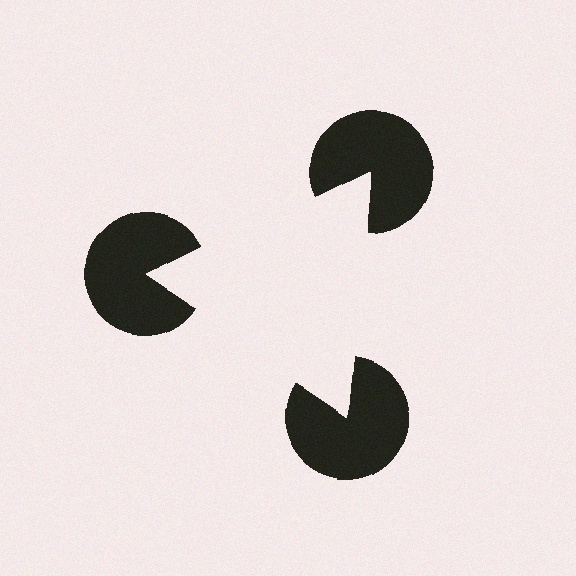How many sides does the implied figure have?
3 sides.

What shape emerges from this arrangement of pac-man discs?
An illusory triangle — its edges are inferred from the aligned wedge cuts in the pac-man discs, not physically drawn.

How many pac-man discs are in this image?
There are 3 — one at each vertex of the illusory triangle.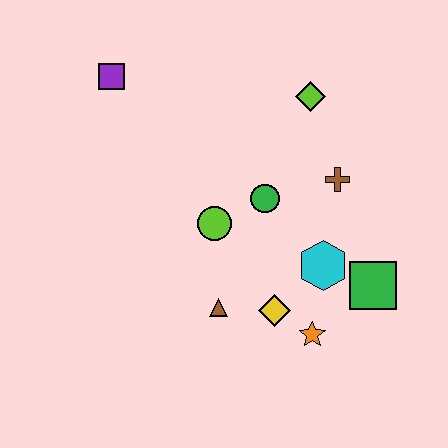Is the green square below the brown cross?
Yes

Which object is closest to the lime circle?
The green circle is closest to the lime circle.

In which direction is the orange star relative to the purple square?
The orange star is below the purple square.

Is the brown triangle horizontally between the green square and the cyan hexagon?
No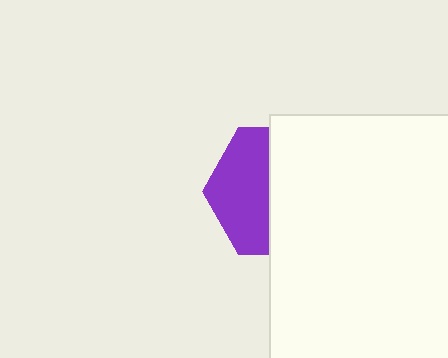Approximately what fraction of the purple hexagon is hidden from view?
Roughly 55% of the purple hexagon is hidden behind the white rectangle.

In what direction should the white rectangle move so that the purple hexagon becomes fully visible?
The white rectangle should move right. That is the shortest direction to clear the overlap and leave the purple hexagon fully visible.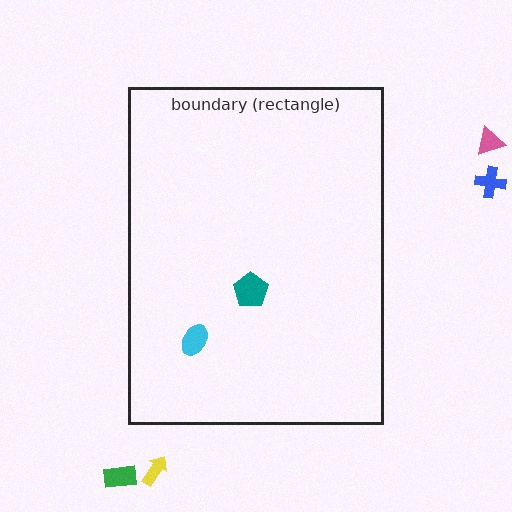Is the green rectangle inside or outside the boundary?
Outside.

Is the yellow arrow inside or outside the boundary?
Outside.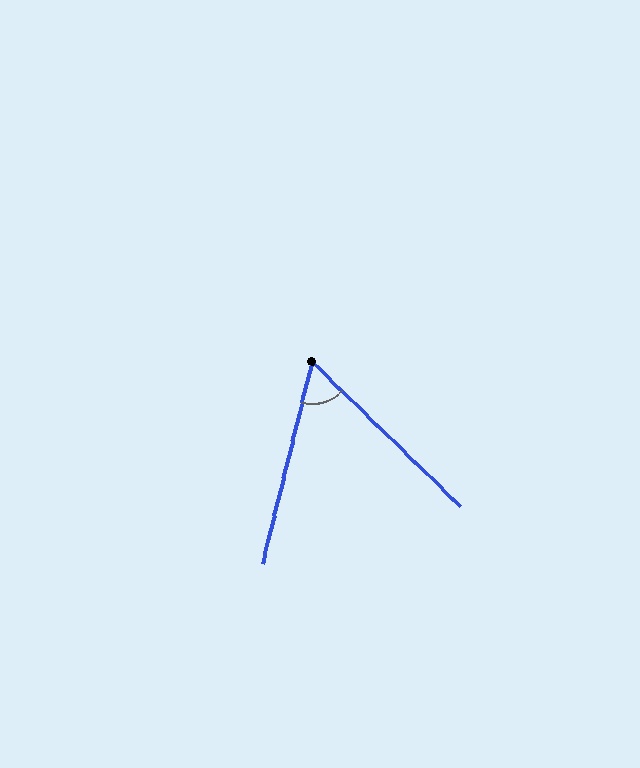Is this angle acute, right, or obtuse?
It is acute.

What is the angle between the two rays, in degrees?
Approximately 60 degrees.